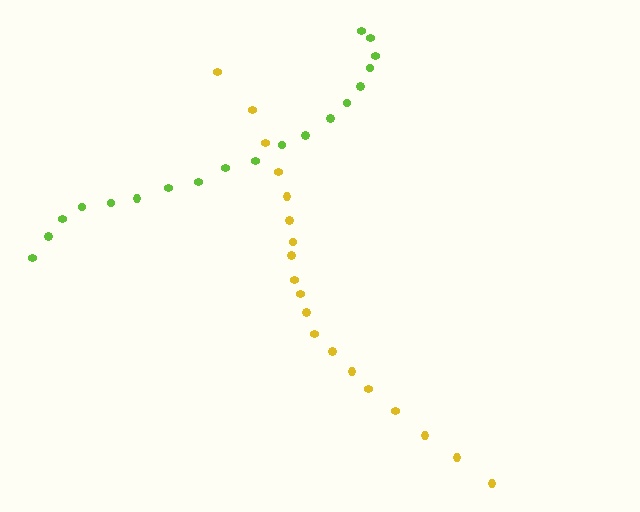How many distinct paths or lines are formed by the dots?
There are 2 distinct paths.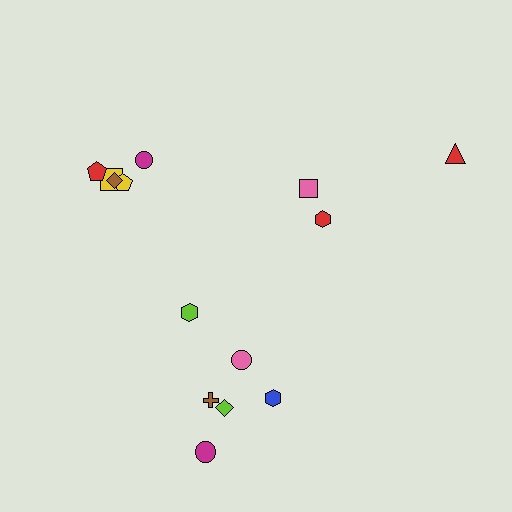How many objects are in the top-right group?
There are 3 objects.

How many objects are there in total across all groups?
There are 14 objects.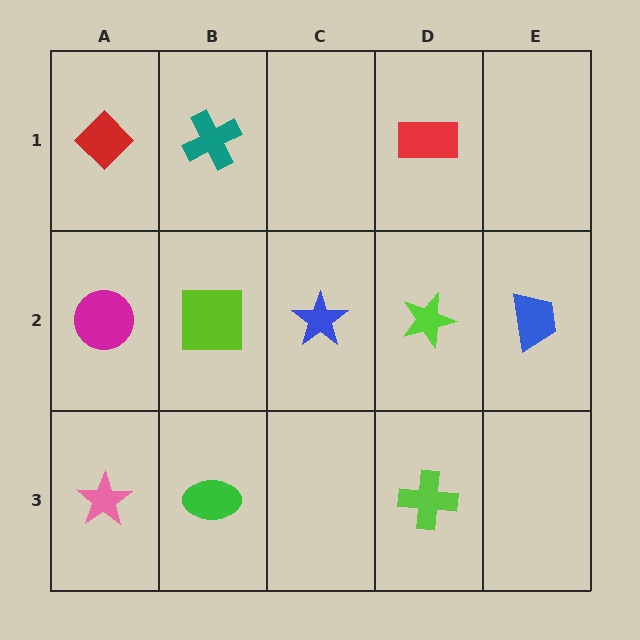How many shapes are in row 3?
3 shapes.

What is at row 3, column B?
A green ellipse.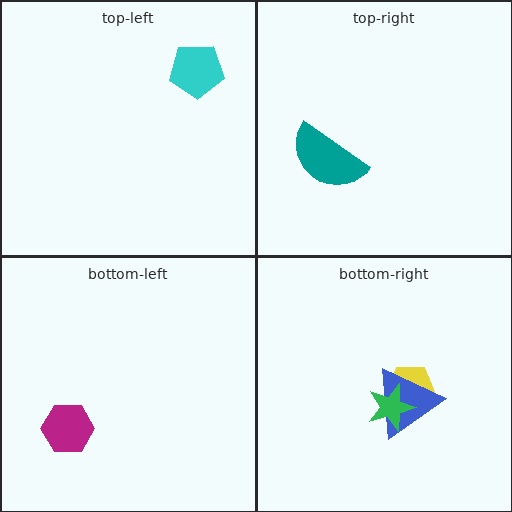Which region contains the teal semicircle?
The top-right region.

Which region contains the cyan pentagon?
The top-left region.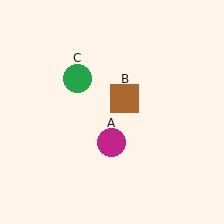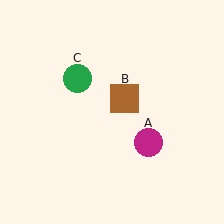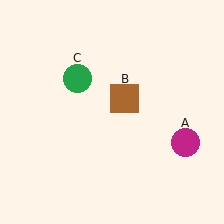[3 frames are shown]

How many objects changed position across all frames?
1 object changed position: magenta circle (object A).